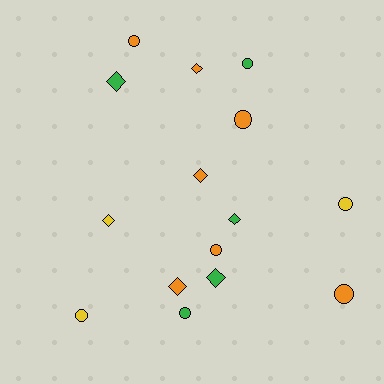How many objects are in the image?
There are 15 objects.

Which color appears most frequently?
Orange, with 7 objects.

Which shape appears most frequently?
Circle, with 8 objects.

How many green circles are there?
There are 2 green circles.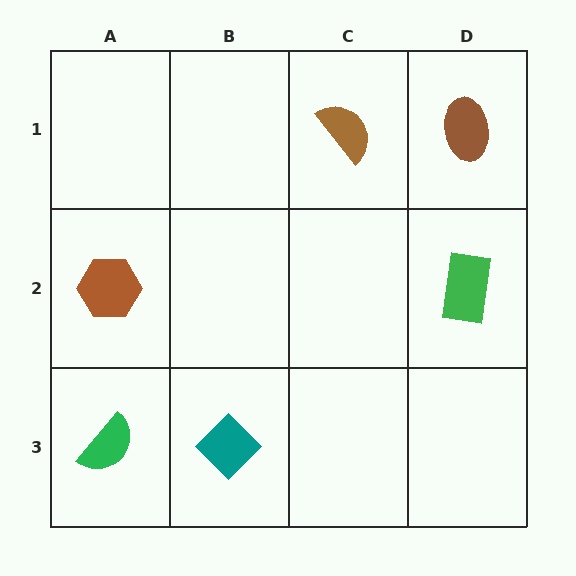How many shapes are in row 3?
2 shapes.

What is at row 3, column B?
A teal diamond.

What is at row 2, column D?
A green rectangle.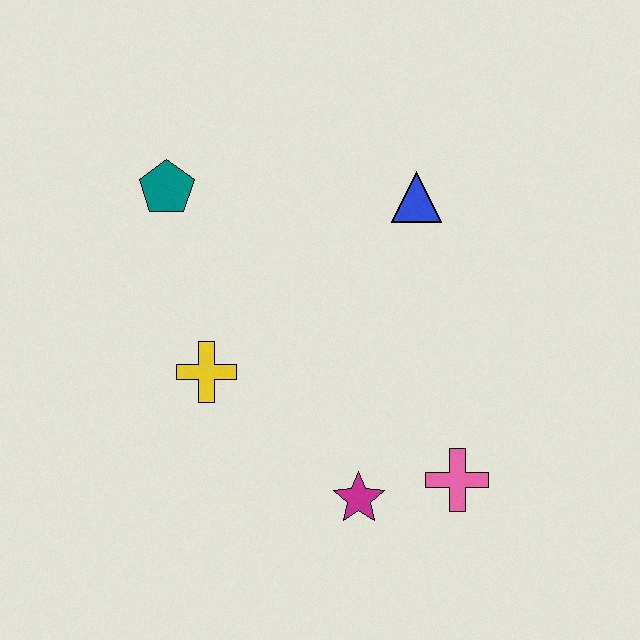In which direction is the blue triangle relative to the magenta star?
The blue triangle is above the magenta star.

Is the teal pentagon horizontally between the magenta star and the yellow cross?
No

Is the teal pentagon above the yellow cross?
Yes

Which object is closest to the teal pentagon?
The yellow cross is closest to the teal pentagon.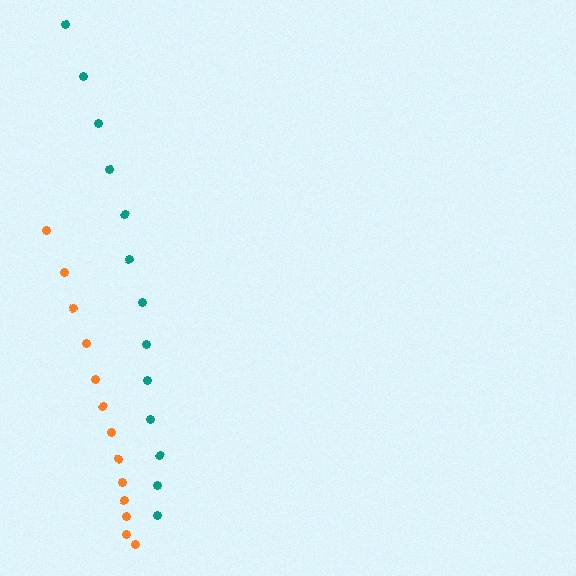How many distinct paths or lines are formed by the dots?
There are 2 distinct paths.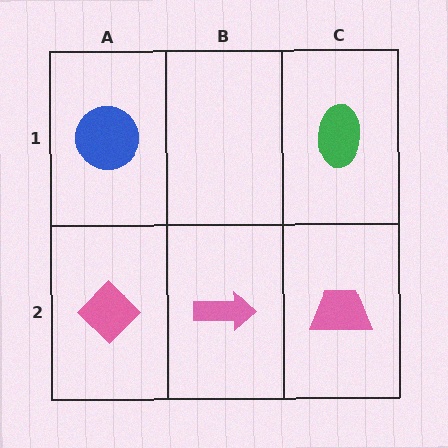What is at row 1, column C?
A green ellipse.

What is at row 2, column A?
A pink diamond.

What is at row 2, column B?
A pink arrow.